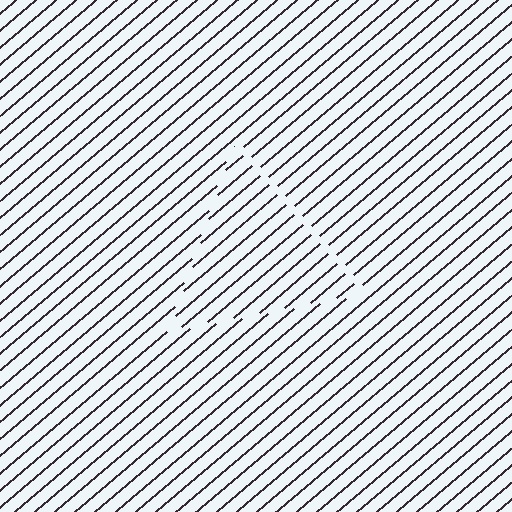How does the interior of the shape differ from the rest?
The interior of the shape contains the same grating, shifted by half a period — the contour is defined by the phase discontinuity where line-ends from the inner and outer gratings abut.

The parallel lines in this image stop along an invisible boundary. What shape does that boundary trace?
An illusory triangle. The interior of the shape contains the same grating, shifted by half a period — the contour is defined by the phase discontinuity where line-ends from the inner and outer gratings abut.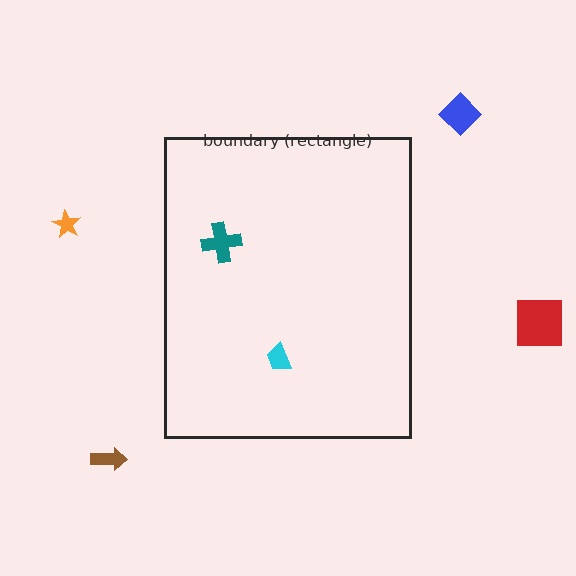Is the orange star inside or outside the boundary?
Outside.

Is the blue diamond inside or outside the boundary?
Outside.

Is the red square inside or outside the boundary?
Outside.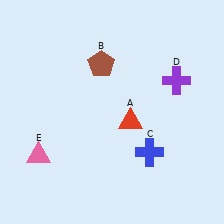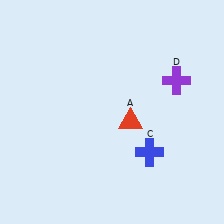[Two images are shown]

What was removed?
The pink triangle (E), the brown pentagon (B) were removed in Image 2.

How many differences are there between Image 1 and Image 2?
There are 2 differences between the two images.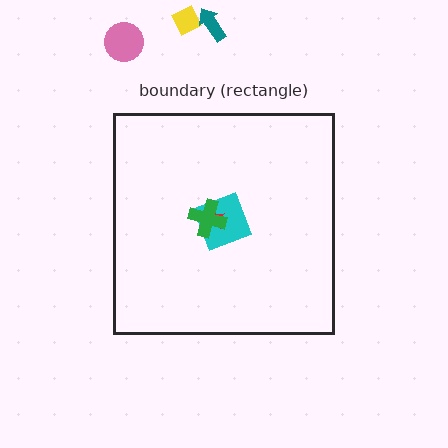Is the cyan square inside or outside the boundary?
Inside.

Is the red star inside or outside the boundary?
Inside.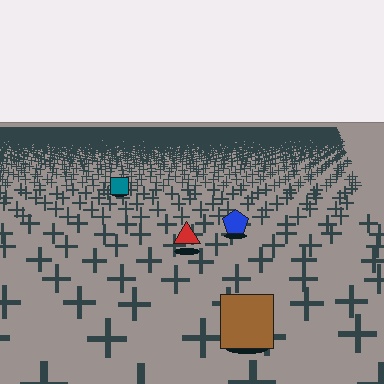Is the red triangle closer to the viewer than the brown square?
No. The brown square is closer — you can tell from the texture gradient: the ground texture is coarser near it.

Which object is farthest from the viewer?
The teal square is farthest from the viewer. It appears smaller and the ground texture around it is denser.